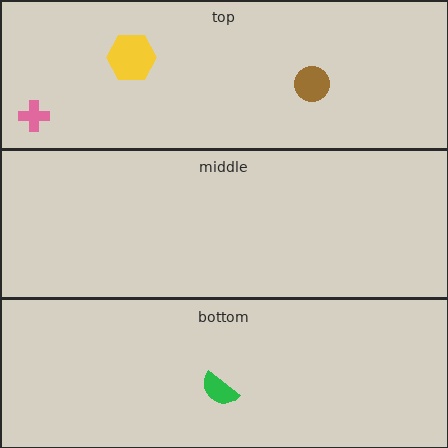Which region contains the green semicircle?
The bottom region.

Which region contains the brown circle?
The top region.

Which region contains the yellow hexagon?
The top region.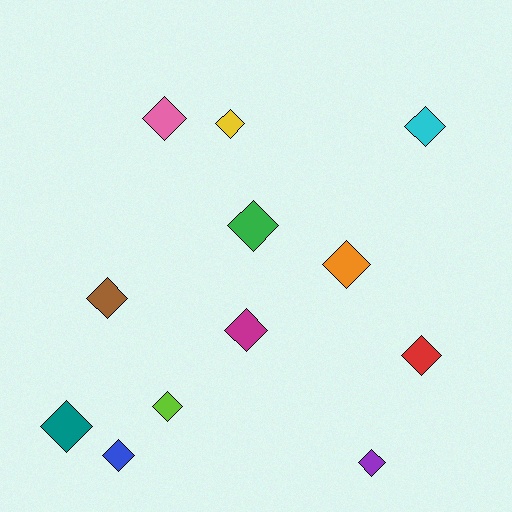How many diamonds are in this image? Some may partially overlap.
There are 12 diamonds.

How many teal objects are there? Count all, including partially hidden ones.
There is 1 teal object.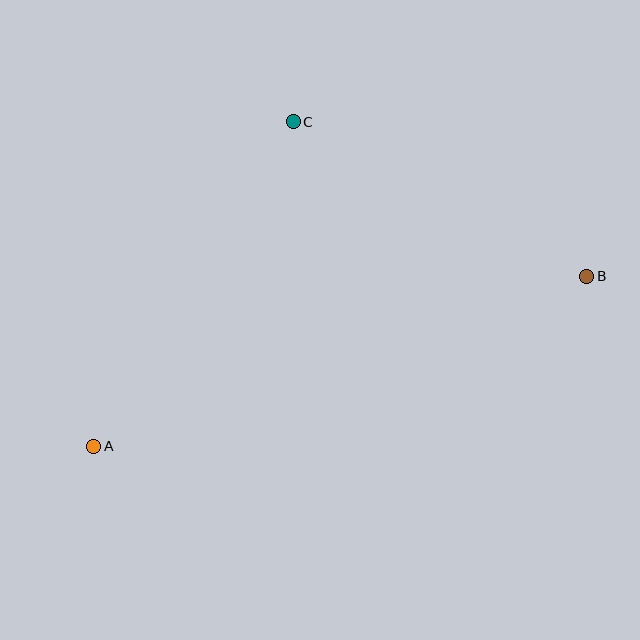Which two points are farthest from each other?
Points A and B are farthest from each other.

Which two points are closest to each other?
Points B and C are closest to each other.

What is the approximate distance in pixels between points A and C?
The distance between A and C is approximately 381 pixels.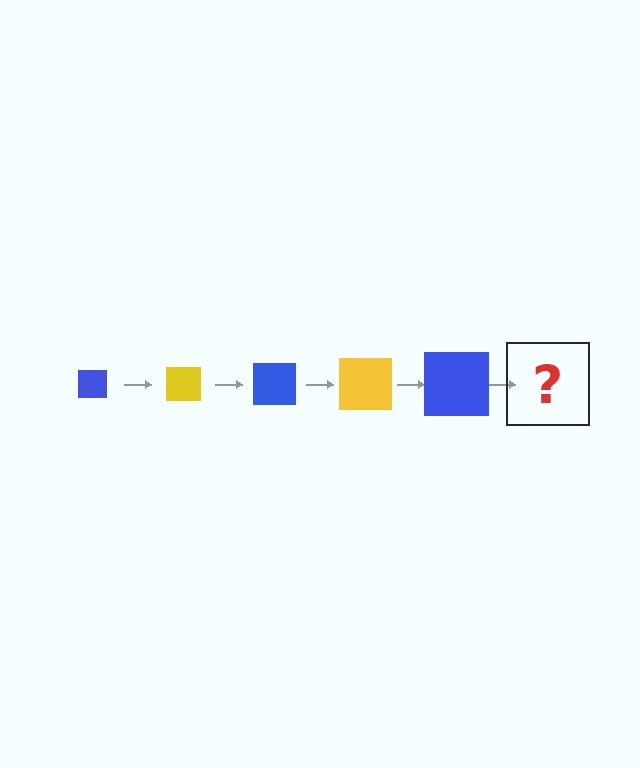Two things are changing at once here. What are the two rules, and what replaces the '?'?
The two rules are that the square grows larger each step and the color cycles through blue and yellow. The '?' should be a yellow square, larger than the previous one.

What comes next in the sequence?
The next element should be a yellow square, larger than the previous one.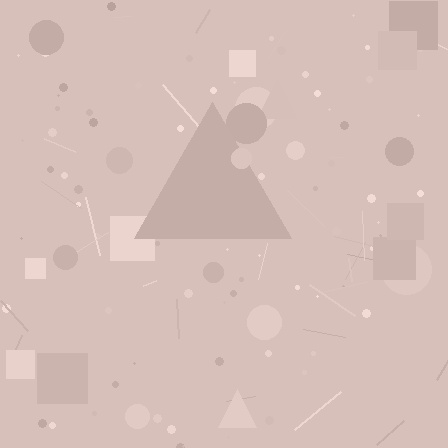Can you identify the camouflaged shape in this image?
The camouflaged shape is a triangle.